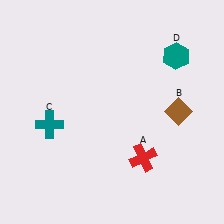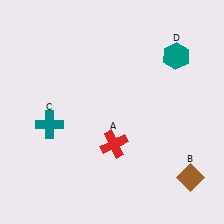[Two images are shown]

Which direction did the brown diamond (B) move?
The brown diamond (B) moved down.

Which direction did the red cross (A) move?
The red cross (A) moved left.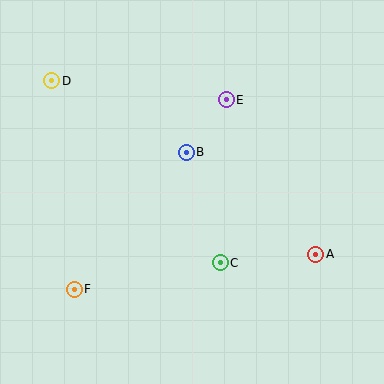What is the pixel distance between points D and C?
The distance between D and C is 248 pixels.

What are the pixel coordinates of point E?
Point E is at (226, 100).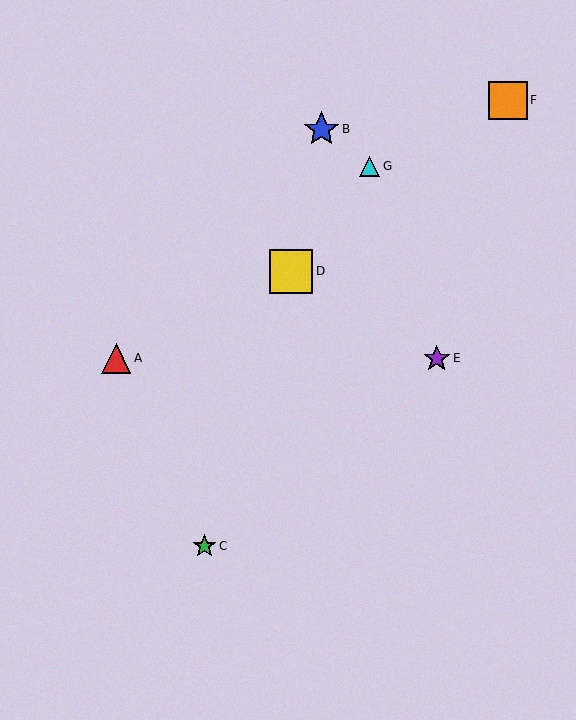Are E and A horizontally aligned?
Yes, both are at y≈358.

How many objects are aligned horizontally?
2 objects (A, E) are aligned horizontally.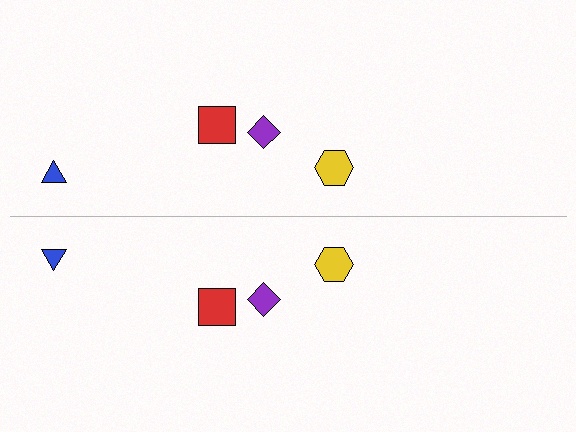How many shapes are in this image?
There are 8 shapes in this image.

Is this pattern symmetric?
Yes, this pattern has bilateral (reflection) symmetry.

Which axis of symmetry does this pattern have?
The pattern has a horizontal axis of symmetry running through the center of the image.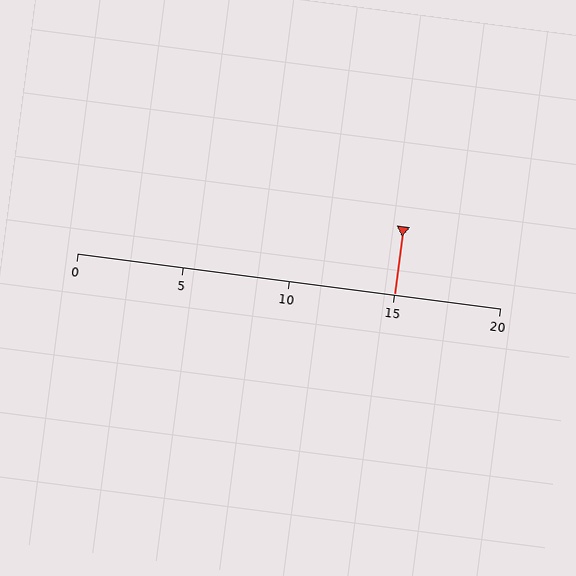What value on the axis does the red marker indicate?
The marker indicates approximately 15.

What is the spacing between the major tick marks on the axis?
The major ticks are spaced 5 apart.